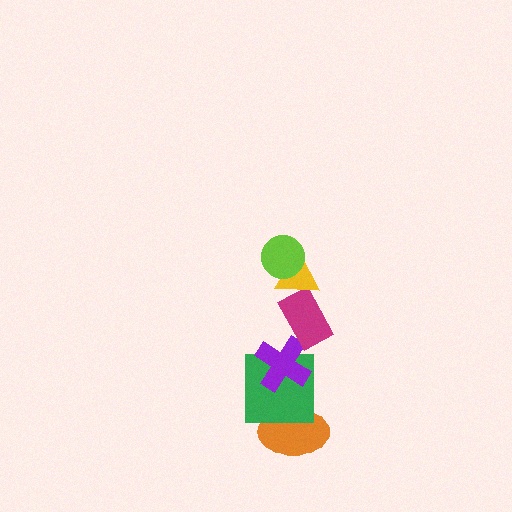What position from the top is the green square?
The green square is 5th from the top.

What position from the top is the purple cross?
The purple cross is 4th from the top.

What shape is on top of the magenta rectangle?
The yellow triangle is on top of the magenta rectangle.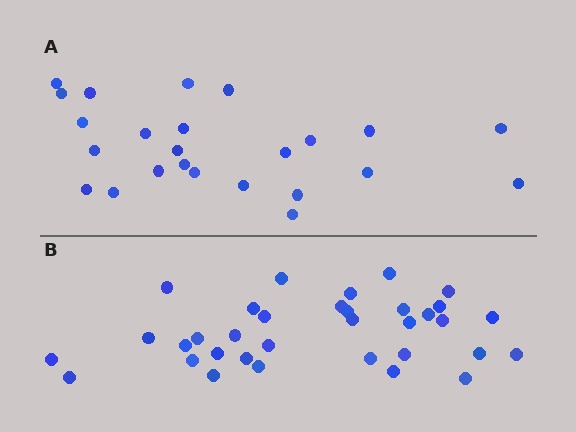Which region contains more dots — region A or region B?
Region B (the bottom region) has more dots.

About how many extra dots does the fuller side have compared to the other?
Region B has roughly 10 or so more dots than region A.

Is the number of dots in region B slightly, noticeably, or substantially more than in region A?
Region B has noticeably more, but not dramatically so. The ratio is roughly 1.4 to 1.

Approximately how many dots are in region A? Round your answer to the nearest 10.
About 20 dots. (The exact count is 24, which rounds to 20.)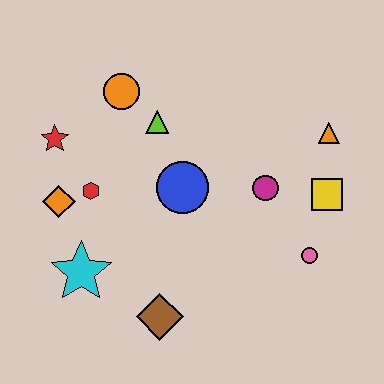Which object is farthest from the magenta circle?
The red star is farthest from the magenta circle.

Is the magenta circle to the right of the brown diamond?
Yes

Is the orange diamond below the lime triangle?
Yes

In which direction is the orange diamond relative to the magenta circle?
The orange diamond is to the left of the magenta circle.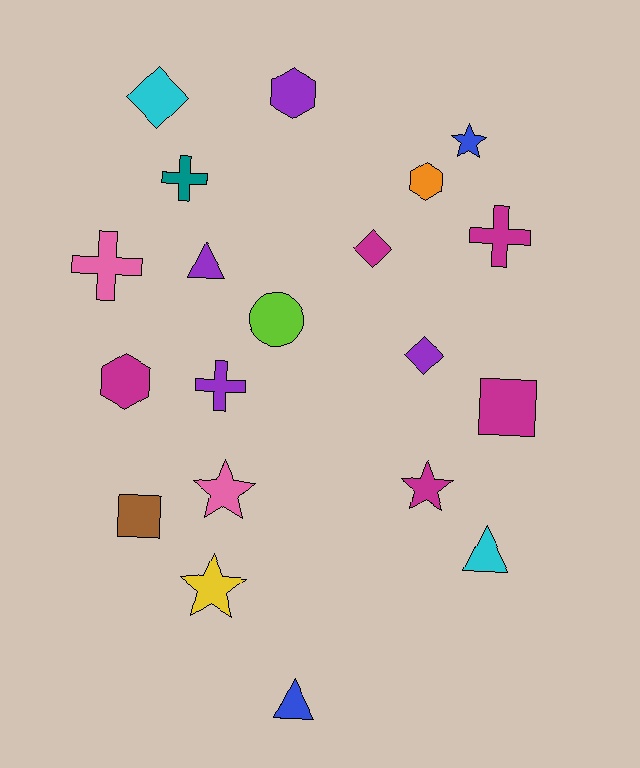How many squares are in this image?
There are 2 squares.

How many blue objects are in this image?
There are 2 blue objects.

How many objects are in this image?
There are 20 objects.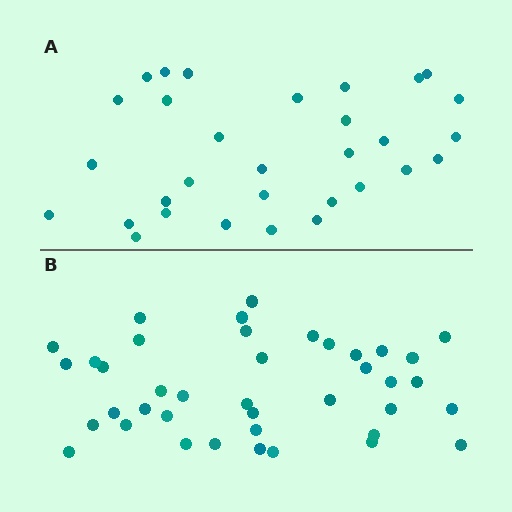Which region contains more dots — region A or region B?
Region B (the bottom region) has more dots.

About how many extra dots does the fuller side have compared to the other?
Region B has roughly 8 or so more dots than region A.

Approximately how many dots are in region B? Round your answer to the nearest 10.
About 40 dots.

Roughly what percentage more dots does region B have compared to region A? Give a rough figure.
About 30% more.